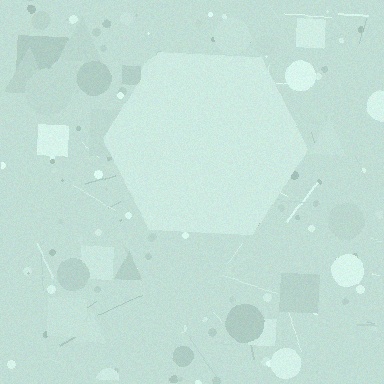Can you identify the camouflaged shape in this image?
The camouflaged shape is a hexagon.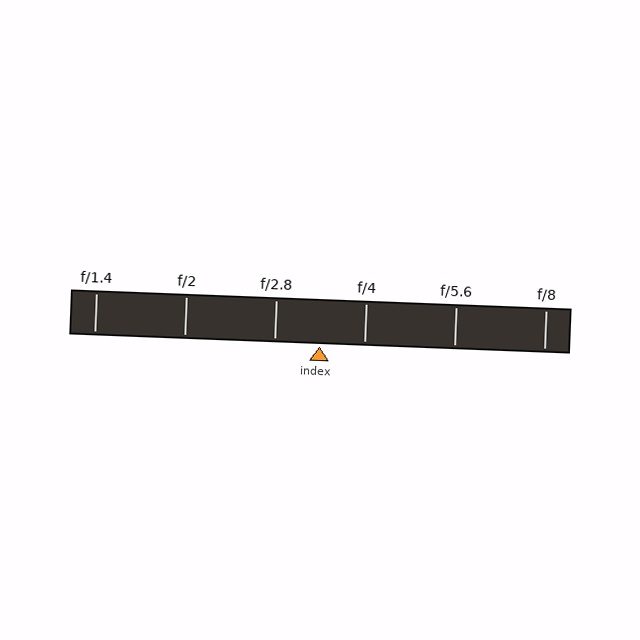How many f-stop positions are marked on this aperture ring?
There are 6 f-stop positions marked.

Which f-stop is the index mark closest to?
The index mark is closest to f/4.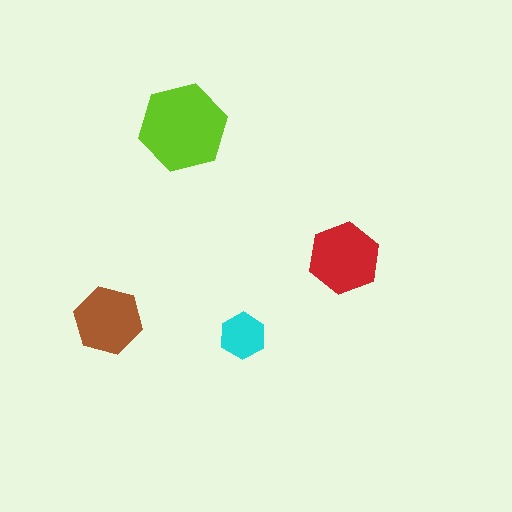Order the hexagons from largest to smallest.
the lime one, the red one, the brown one, the cyan one.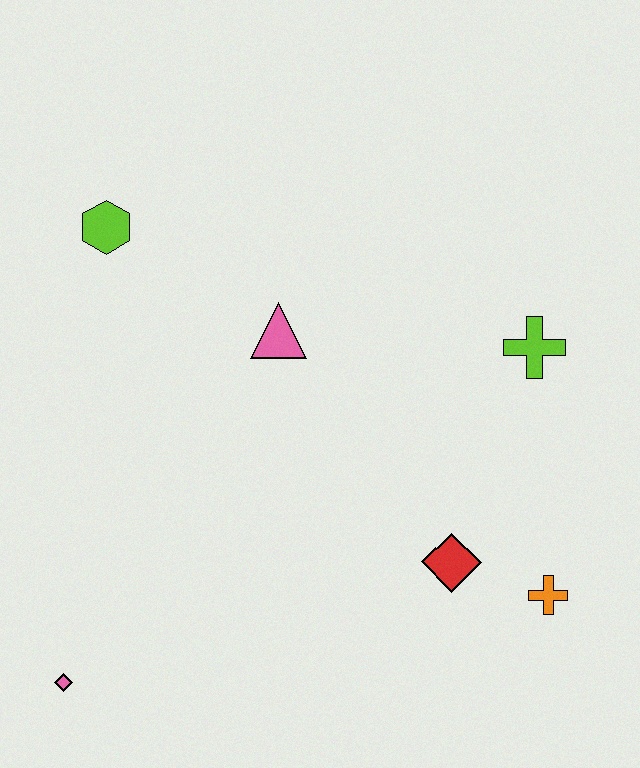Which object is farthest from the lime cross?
The pink diamond is farthest from the lime cross.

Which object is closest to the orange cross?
The red diamond is closest to the orange cross.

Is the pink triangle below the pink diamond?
No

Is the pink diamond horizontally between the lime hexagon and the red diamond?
No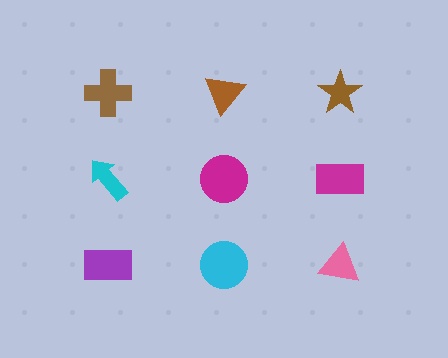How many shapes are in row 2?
3 shapes.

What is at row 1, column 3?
A brown star.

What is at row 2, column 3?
A magenta rectangle.